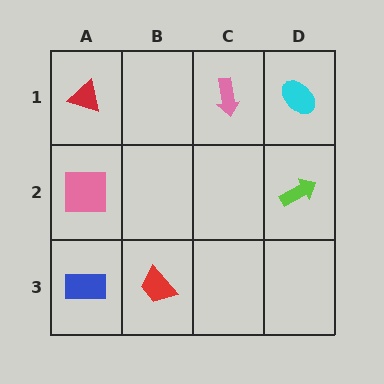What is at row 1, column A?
A red triangle.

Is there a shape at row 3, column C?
No, that cell is empty.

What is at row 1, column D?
A cyan ellipse.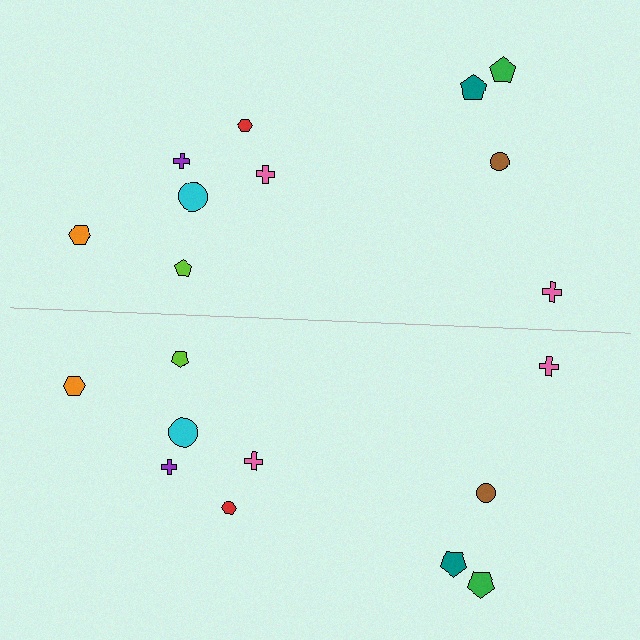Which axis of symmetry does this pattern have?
The pattern has a horizontal axis of symmetry running through the center of the image.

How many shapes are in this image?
There are 20 shapes in this image.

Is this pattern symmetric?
Yes, this pattern has bilateral (reflection) symmetry.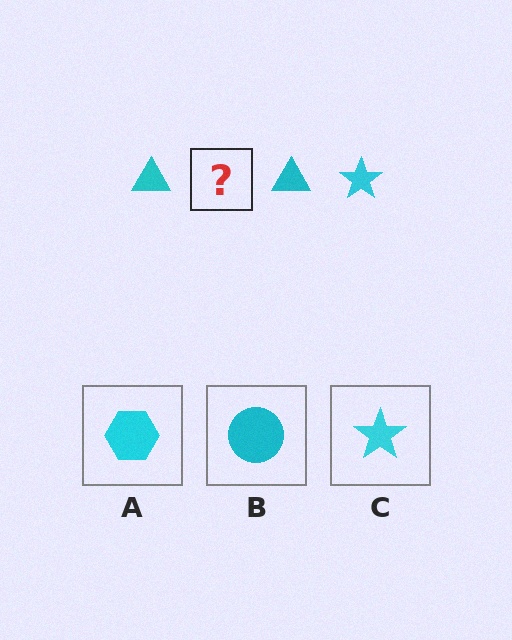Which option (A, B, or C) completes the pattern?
C.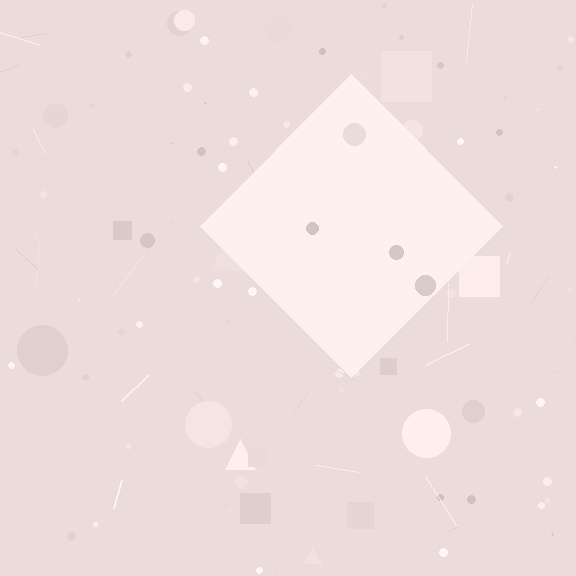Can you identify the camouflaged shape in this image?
The camouflaged shape is a diamond.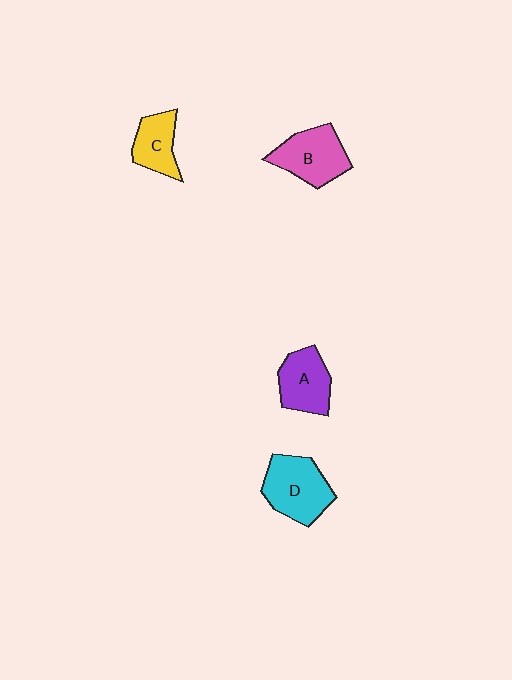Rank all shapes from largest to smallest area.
From largest to smallest: D (cyan), B (pink), A (purple), C (yellow).